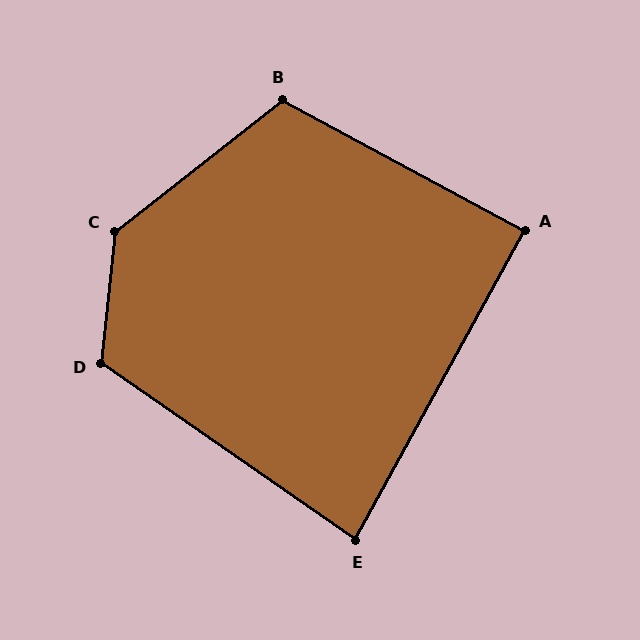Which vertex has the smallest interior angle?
E, at approximately 84 degrees.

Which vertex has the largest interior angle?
C, at approximately 134 degrees.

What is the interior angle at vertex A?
Approximately 90 degrees (approximately right).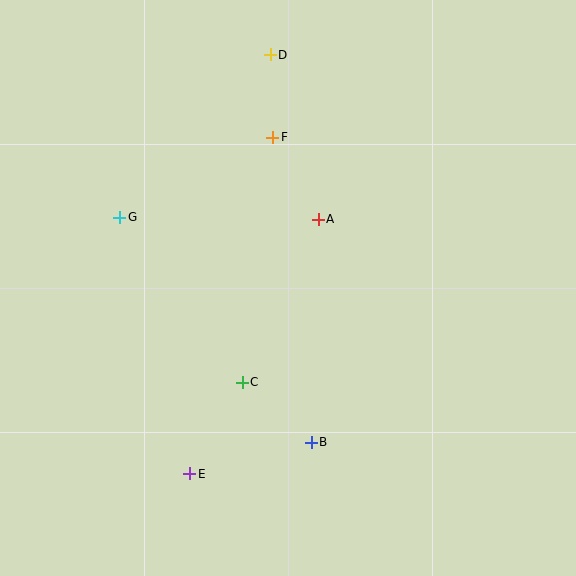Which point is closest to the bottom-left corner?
Point E is closest to the bottom-left corner.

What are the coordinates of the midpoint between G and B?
The midpoint between G and B is at (215, 330).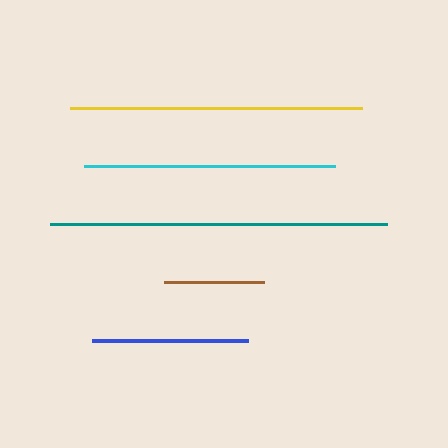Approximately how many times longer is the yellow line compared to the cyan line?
The yellow line is approximately 1.2 times the length of the cyan line.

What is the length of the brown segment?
The brown segment is approximately 100 pixels long.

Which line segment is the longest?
The teal line is the longest at approximately 337 pixels.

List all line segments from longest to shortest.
From longest to shortest: teal, yellow, cyan, blue, brown.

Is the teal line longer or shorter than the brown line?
The teal line is longer than the brown line.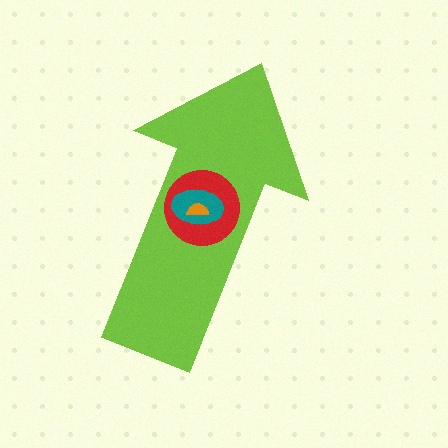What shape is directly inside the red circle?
The teal ellipse.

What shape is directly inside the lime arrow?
The red circle.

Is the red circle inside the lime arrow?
Yes.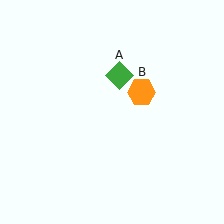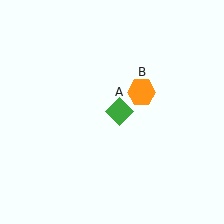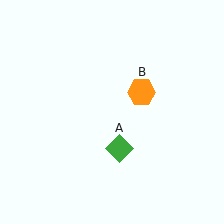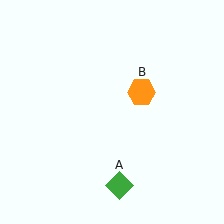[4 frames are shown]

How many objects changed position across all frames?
1 object changed position: green diamond (object A).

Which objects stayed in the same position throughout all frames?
Orange hexagon (object B) remained stationary.